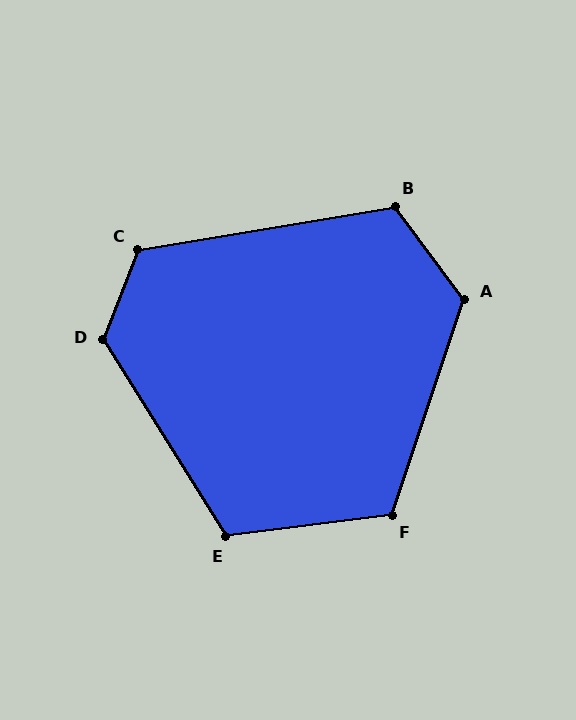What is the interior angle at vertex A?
Approximately 125 degrees (obtuse).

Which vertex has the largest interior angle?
D, at approximately 127 degrees.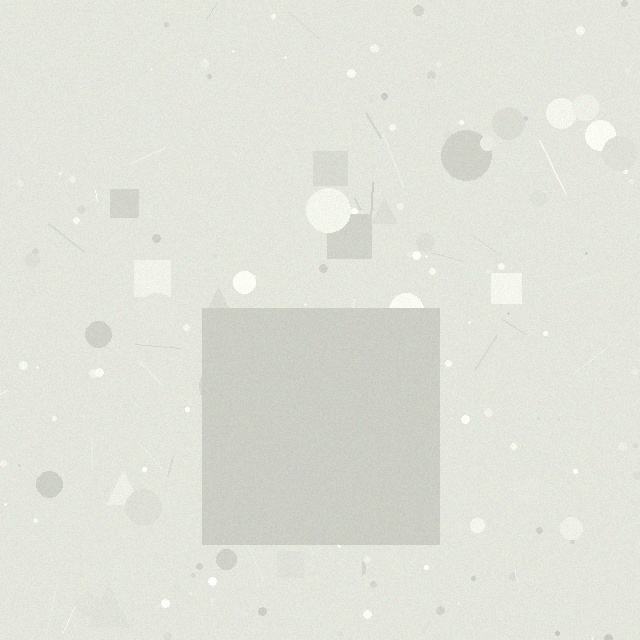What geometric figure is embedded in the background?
A square is embedded in the background.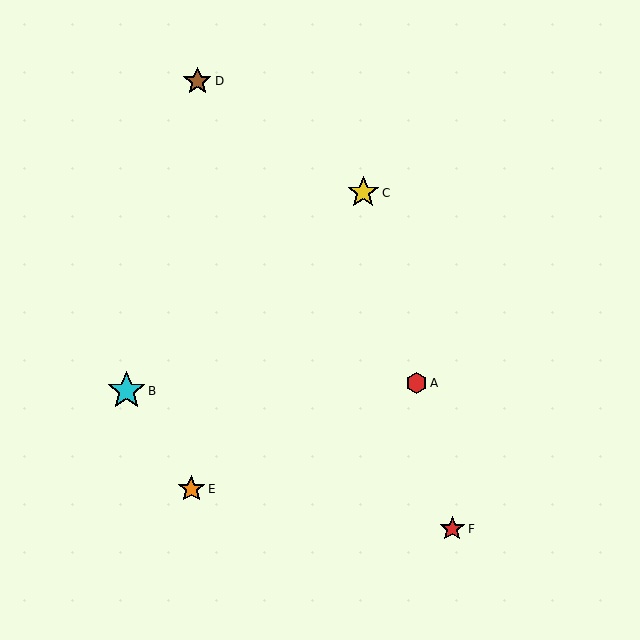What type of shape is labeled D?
Shape D is a brown star.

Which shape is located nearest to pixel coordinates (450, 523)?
The red star (labeled F) at (452, 529) is nearest to that location.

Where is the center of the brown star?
The center of the brown star is at (197, 81).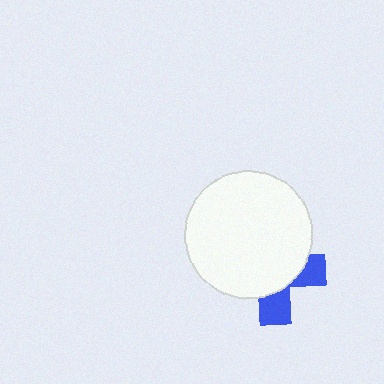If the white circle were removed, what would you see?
You would see the complete blue cross.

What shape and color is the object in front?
The object in front is a white circle.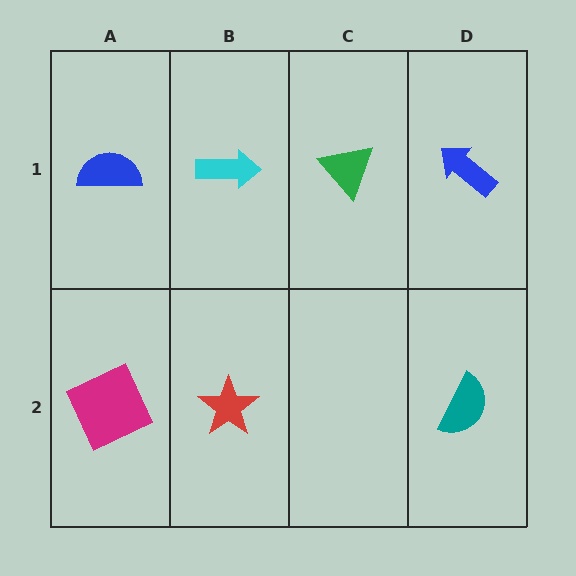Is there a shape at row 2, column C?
No, that cell is empty.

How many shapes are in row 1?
4 shapes.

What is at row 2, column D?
A teal semicircle.